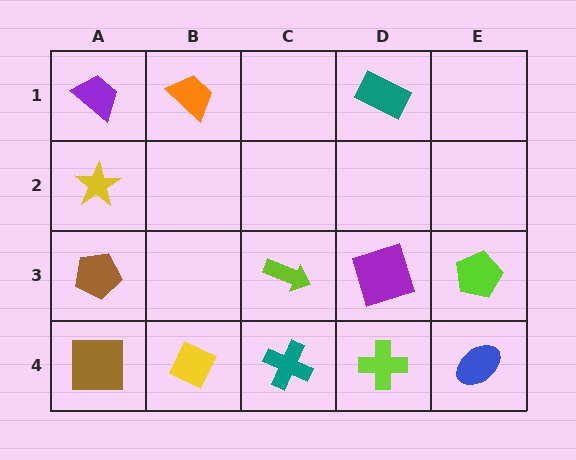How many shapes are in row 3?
4 shapes.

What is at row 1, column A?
A purple trapezoid.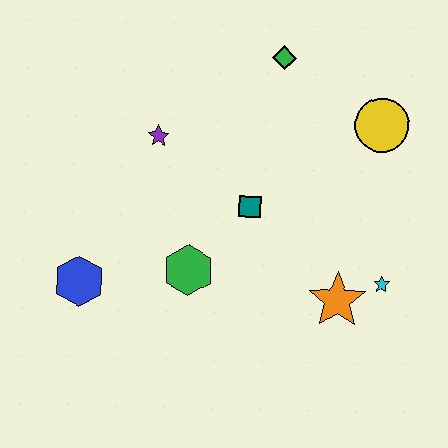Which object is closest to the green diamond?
The yellow circle is closest to the green diamond.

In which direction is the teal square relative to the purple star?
The teal square is to the right of the purple star.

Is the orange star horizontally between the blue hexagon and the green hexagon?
No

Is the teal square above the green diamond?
No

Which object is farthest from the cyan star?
The blue hexagon is farthest from the cyan star.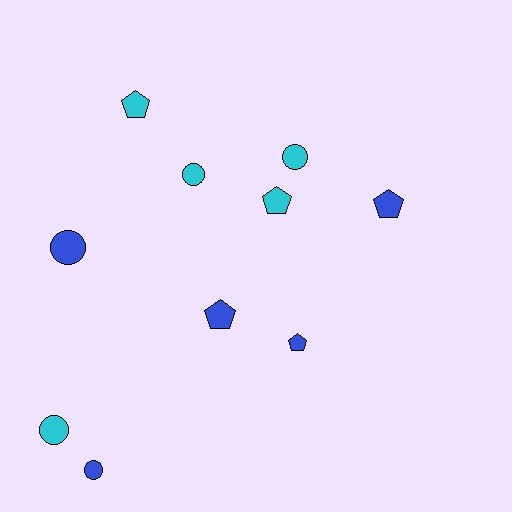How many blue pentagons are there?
There are 3 blue pentagons.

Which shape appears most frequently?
Circle, with 5 objects.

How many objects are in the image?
There are 10 objects.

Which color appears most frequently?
Blue, with 5 objects.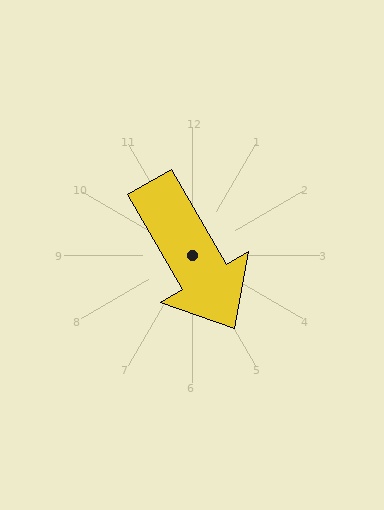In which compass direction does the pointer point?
Southeast.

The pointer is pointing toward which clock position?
Roughly 5 o'clock.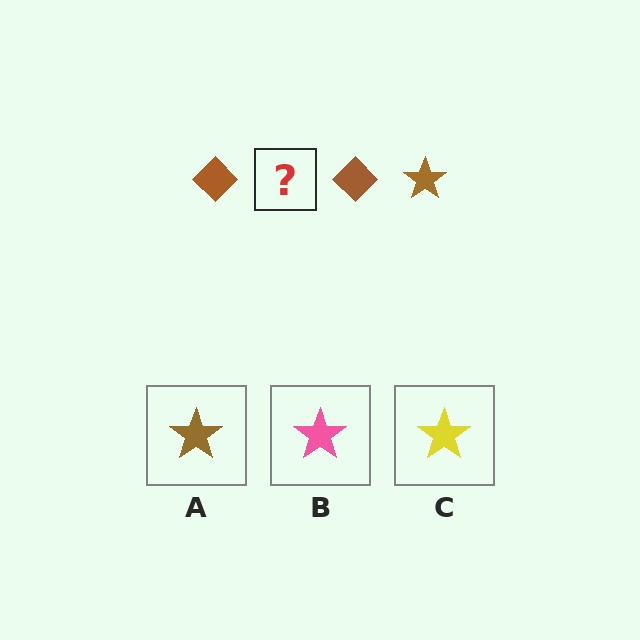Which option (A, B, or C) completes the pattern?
A.